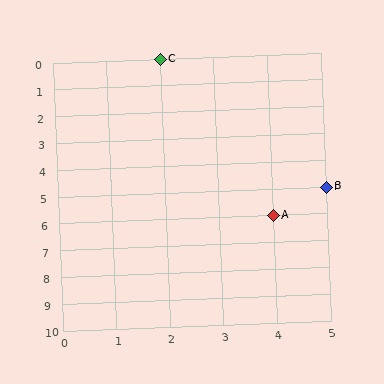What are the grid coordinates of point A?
Point A is at grid coordinates (4, 6).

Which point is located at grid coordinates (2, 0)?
Point C is at (2, 0).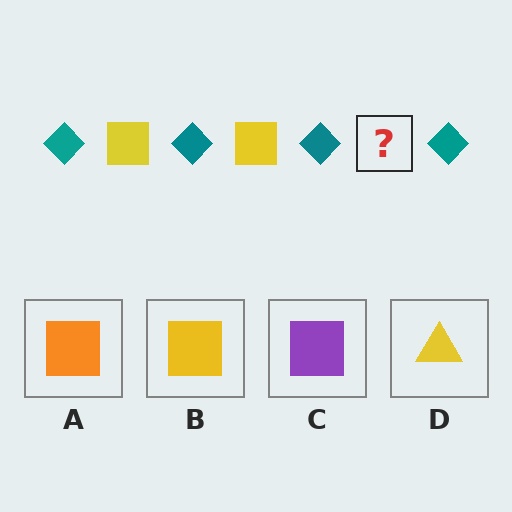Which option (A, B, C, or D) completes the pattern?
B.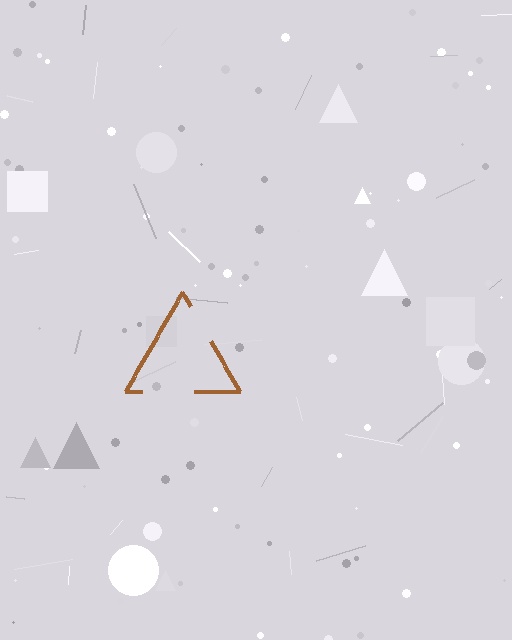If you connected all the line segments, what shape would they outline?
They would outline a triangle.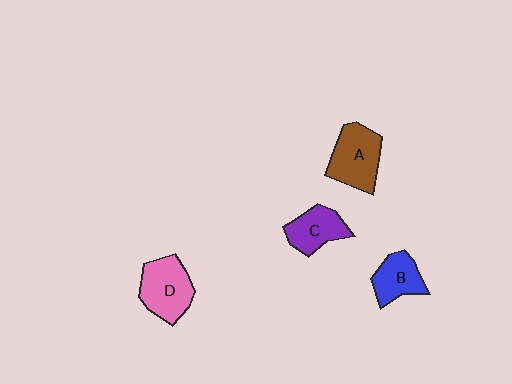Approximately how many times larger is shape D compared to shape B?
Approximately 1.4 times.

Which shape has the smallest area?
Shape B (blue).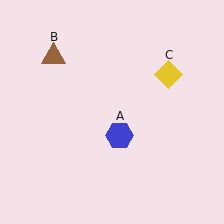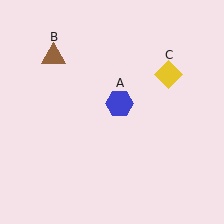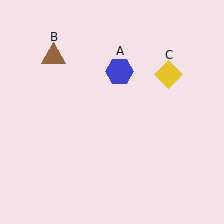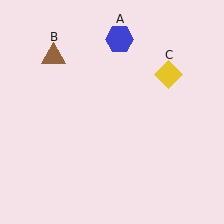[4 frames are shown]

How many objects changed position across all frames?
1 object changed position: blue hexagon (object A).